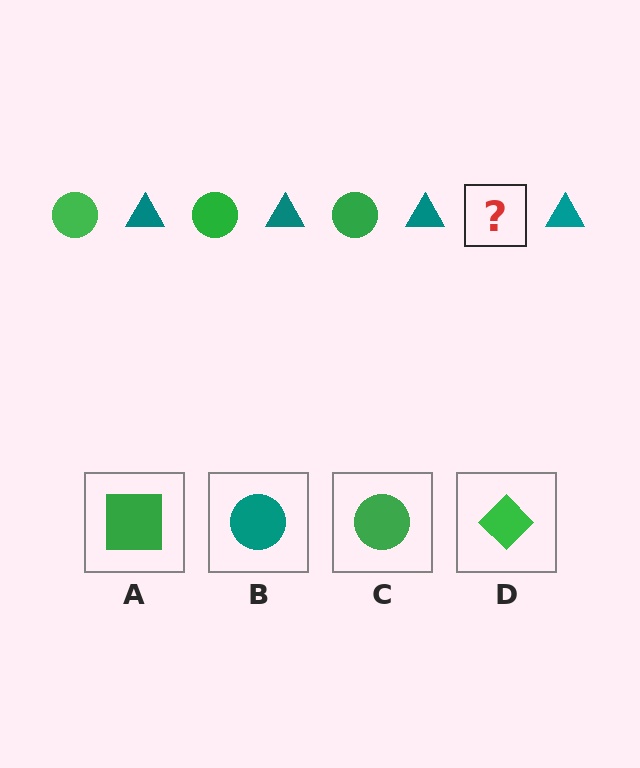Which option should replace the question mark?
Option C.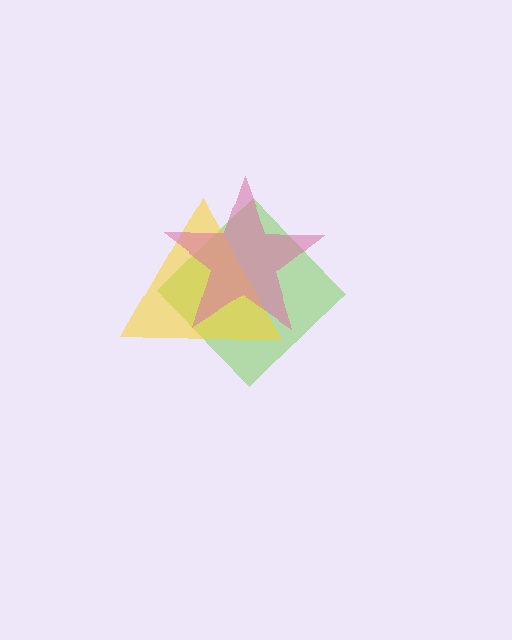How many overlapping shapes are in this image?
There are 3 overlapping shapes in the image.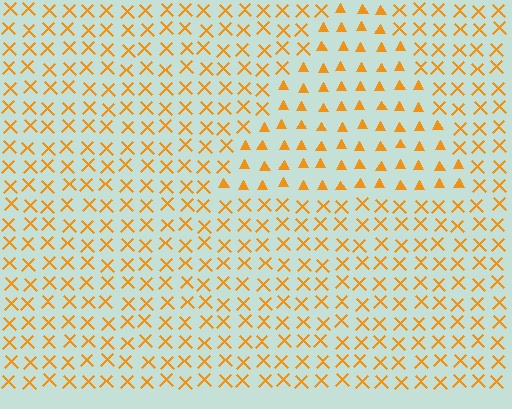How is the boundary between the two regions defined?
The boundary is defined by a change in element shape: triangles inside vs. X marks outside. All elements share the same color and spacing.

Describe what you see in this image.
The image is filled with small orange elements arranged in a uniform grid. A triangle-shaped region contains triangles, while the surrounding area contains X marks. The boundary is defined purely by the change in element shape.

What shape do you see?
I see a triangle.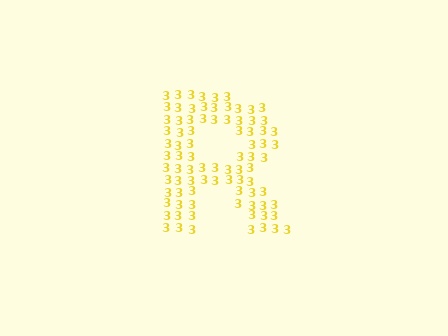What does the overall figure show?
The overall figure shows the letter R.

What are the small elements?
The small elements are digit 3's.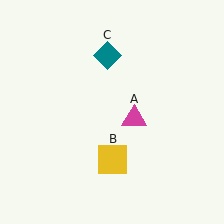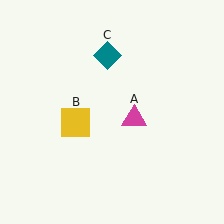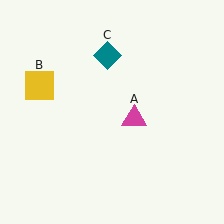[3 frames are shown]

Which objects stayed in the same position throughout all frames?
Magenta triangle (object A) and teal diamond (object C) remained stationary.